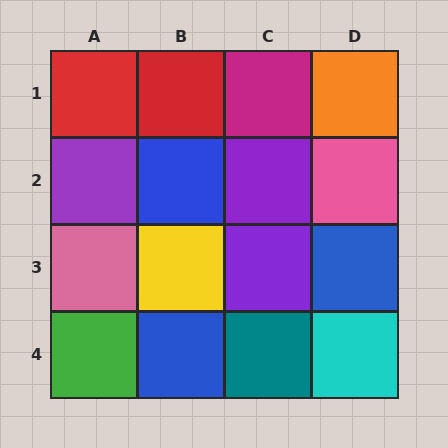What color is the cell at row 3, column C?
Purple.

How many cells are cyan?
1 cell is cyan.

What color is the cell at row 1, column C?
Magenta.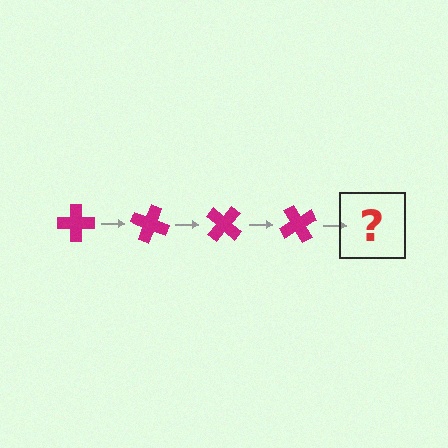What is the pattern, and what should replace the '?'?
The pattern is that the cross rotates 20 degrees each step. The '?' should be a magenta cross rotated 80 degrees.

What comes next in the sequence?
The next element should be a magenta cross rotated 80 degrees.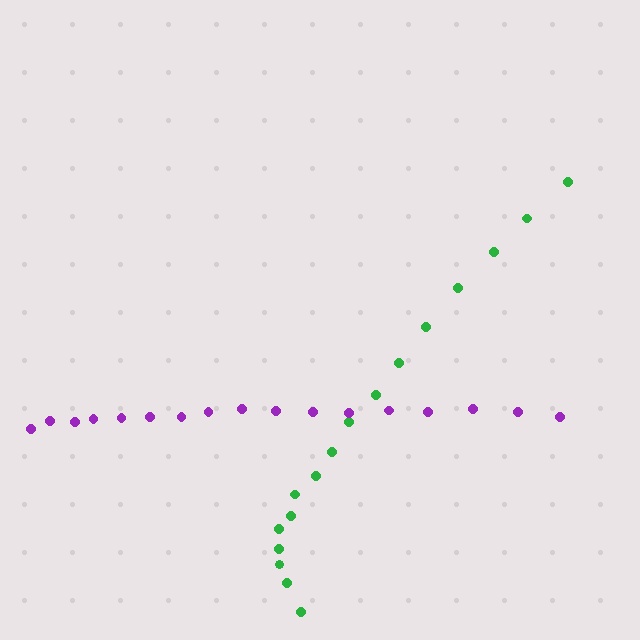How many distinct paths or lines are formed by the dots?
There are 2 distinct paths.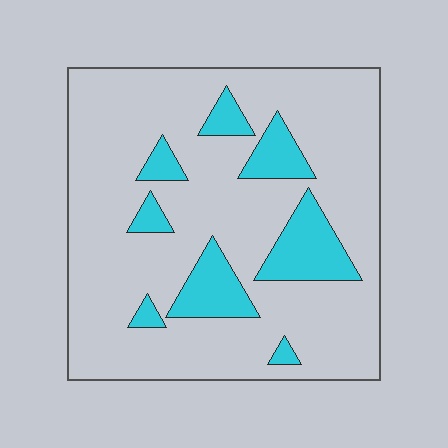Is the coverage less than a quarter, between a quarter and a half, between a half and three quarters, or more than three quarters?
Less than a quarter.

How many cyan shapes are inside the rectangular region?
8.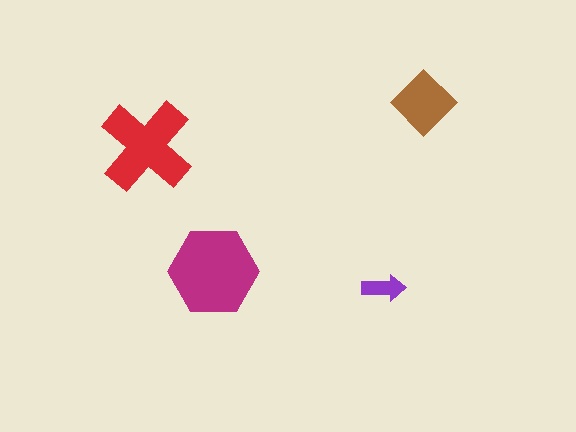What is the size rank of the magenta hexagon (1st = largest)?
1st.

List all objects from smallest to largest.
The purple arrow, the brown diamond, the red cross, the magenta hexagon.